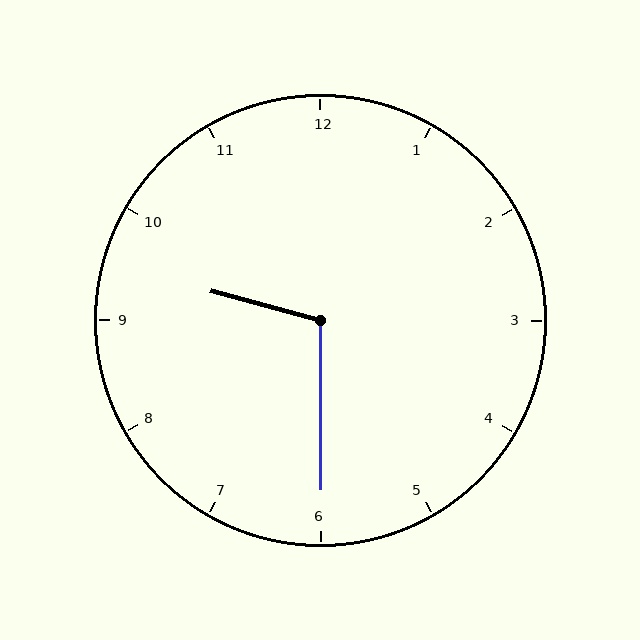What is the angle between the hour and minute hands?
Approximately 105 degrees.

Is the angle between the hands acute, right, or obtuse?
It is obtuse.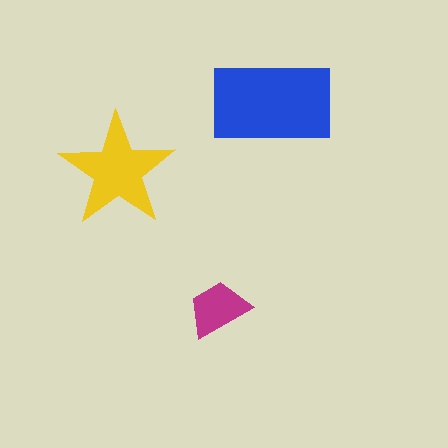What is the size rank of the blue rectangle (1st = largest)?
1st.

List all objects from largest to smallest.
The blue rectangle, the yellow star, the magenta trapezoid.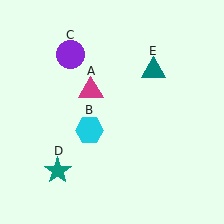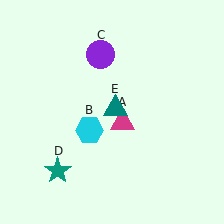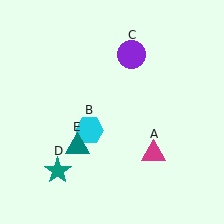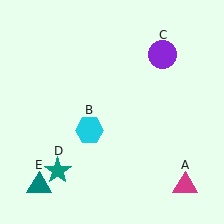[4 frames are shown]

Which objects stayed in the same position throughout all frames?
Cyan hexagon (object B) and teal star (object D) remained stationary.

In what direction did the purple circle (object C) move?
The purple circle (object C) moved right.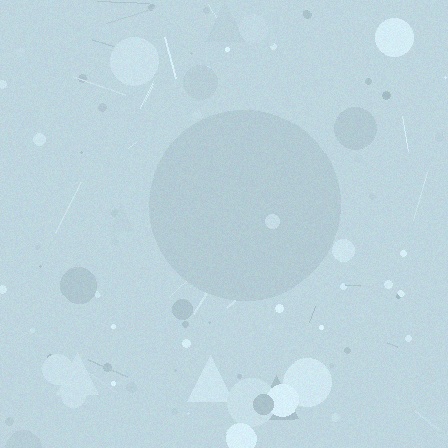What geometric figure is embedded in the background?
A circle is embedded in the background.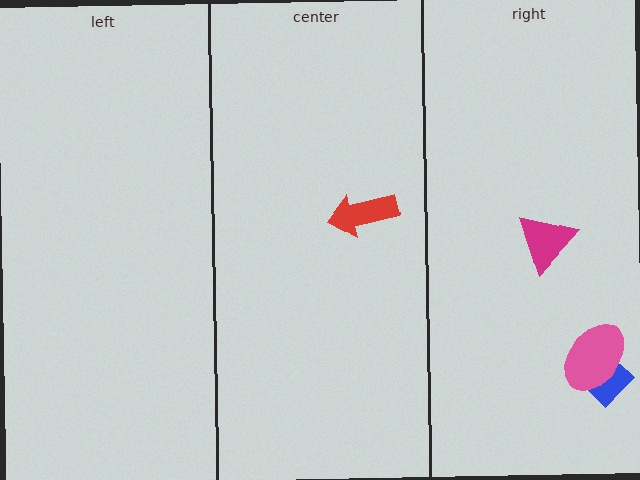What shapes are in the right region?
The blue diamond, the pink ellipse, the magenta triangle.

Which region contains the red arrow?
The center region.